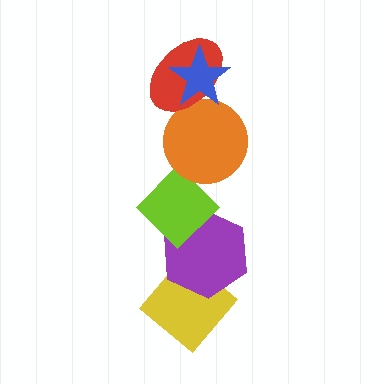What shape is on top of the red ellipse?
The blue star is on top of the red ellipse.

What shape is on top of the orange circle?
The red ellipse is on top of the orange circle.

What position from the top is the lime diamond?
The lime diamond is 4th from the top.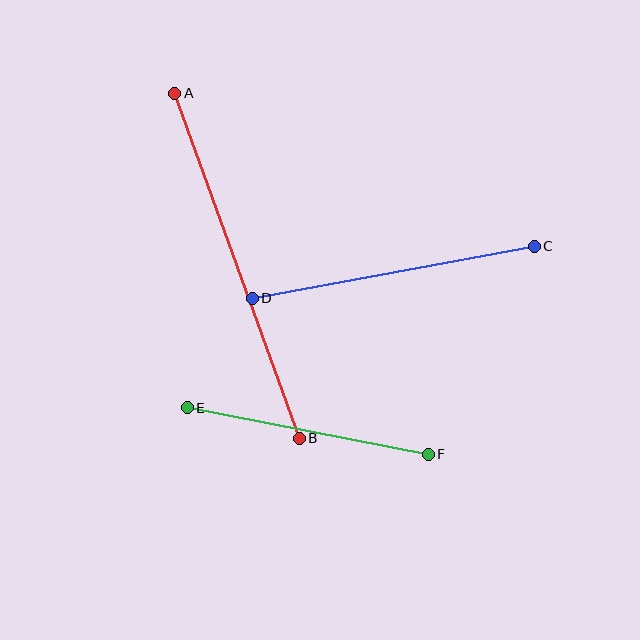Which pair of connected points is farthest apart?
Points A and B are farthest apart.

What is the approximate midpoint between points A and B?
The midpoint is at approximately (237, 266) pixels.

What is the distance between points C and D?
The distance is approximately 287 pixels.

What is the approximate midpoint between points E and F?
The midpoint is at approximately (308, 431) pixels.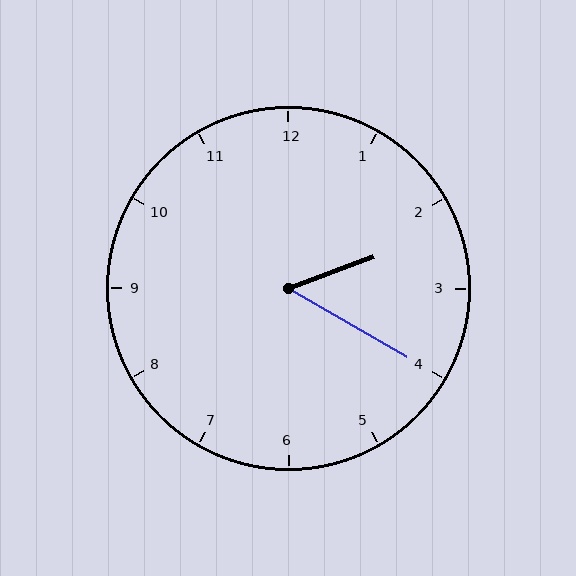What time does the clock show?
2:20.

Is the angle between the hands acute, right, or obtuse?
It is acute.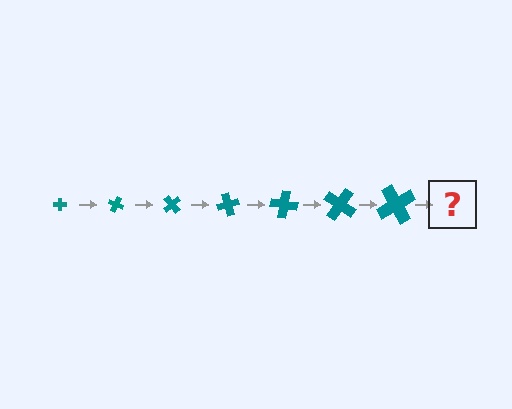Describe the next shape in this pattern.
It should be a cross, larger than the previous one and rotated 175 degrees from the start.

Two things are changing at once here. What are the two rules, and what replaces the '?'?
The two rules are that the cross grows larger each step and it rotates 25 degrees each step. The '?' should be a cross, larger than the previous one and rotated 175 degrees from the start.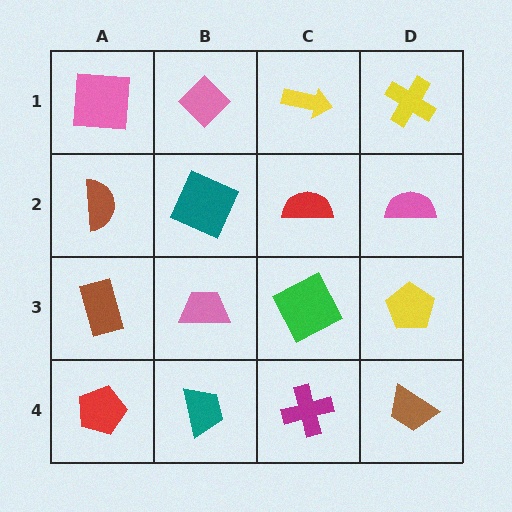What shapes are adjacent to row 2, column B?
A pink diamond (row 1, column B), a pink trapezoid (row 3, column B), a brown semicircle (row 2, column A), a red semicircle (row 2, column C).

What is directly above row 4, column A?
A brown rectangle.